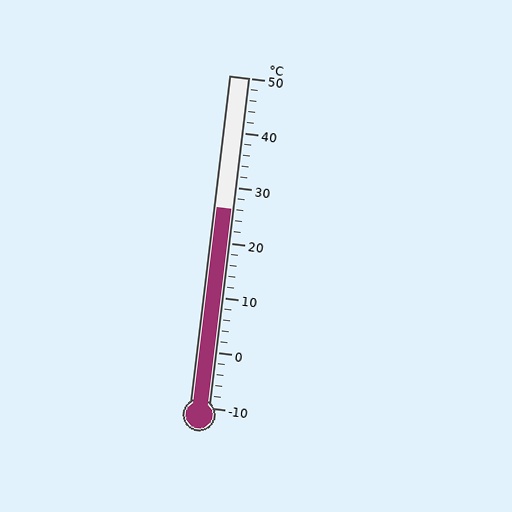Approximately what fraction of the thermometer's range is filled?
The thermometer is filled to approximately 60% of its range.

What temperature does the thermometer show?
The thermometer shows approximately 26°C.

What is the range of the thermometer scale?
The thermometer scale ranges from -10°C to 50°C.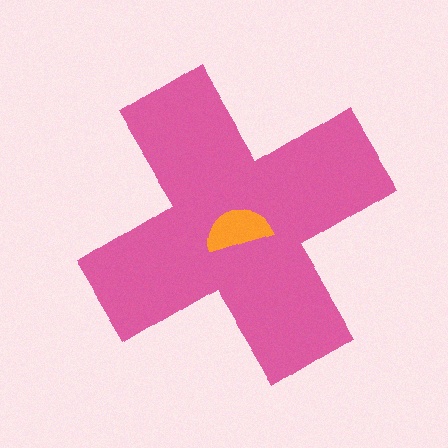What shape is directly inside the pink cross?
The orange semicircle.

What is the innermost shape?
The orange semicircle.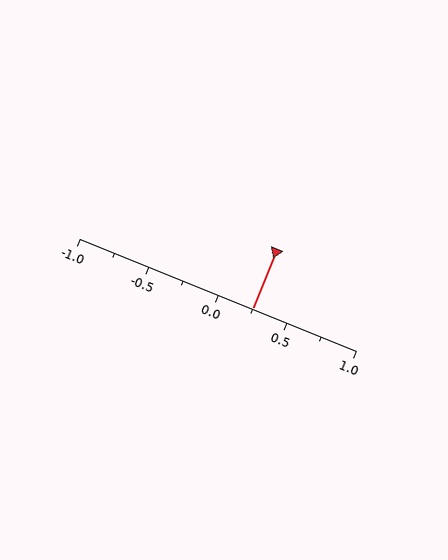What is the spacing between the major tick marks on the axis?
The major ticks are spaced 0.5 apart.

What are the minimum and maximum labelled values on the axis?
The axis runs from -1.0 to 1.0.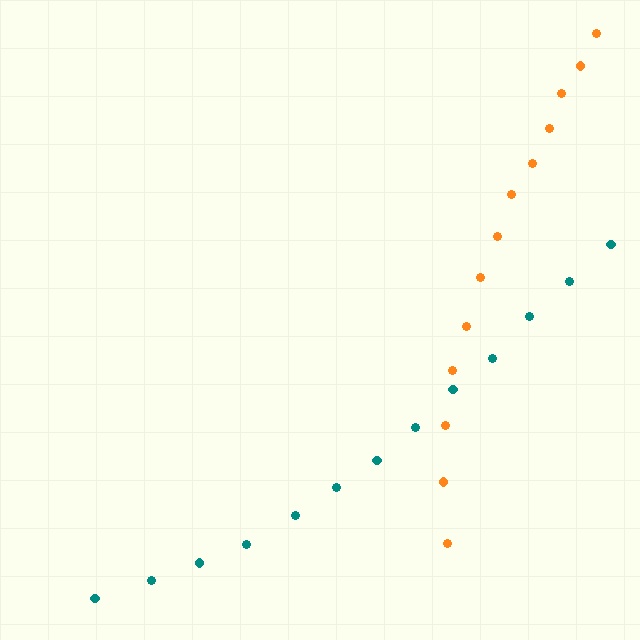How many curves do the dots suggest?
There are 2 distinct paths.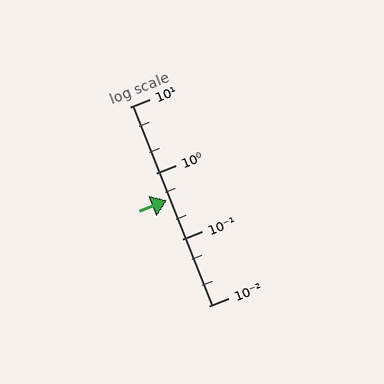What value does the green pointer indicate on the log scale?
The pointer indicates approximately 0.39.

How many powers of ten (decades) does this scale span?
The scale spans 3 decades, from 0.01 to 10.